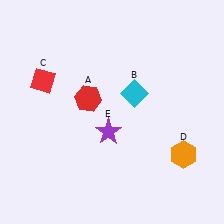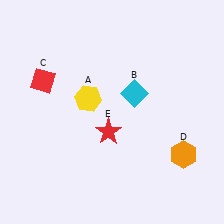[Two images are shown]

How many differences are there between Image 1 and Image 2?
There are 2 differences between the two images.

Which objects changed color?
A changed from red to yellow. E changed from purple to red.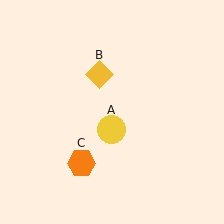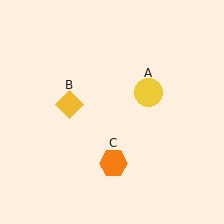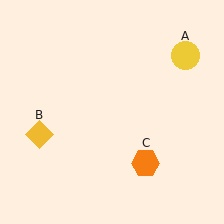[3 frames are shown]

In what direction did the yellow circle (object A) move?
The yellow circle (object A) moved up and to the right.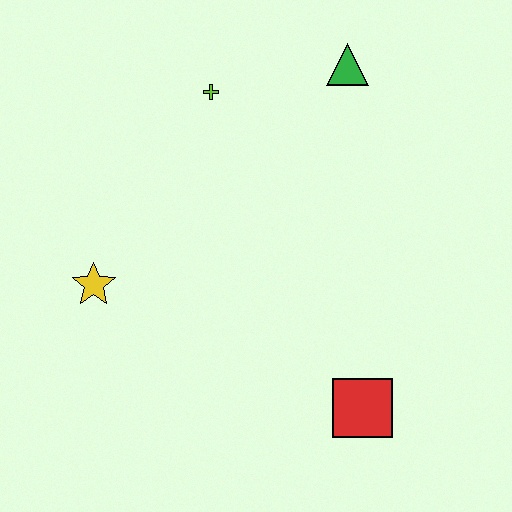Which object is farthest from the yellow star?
The green triangle is farthest from the yellow star.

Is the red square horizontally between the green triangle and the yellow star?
No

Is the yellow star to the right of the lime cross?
No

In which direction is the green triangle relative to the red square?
The green triangle is above the red square.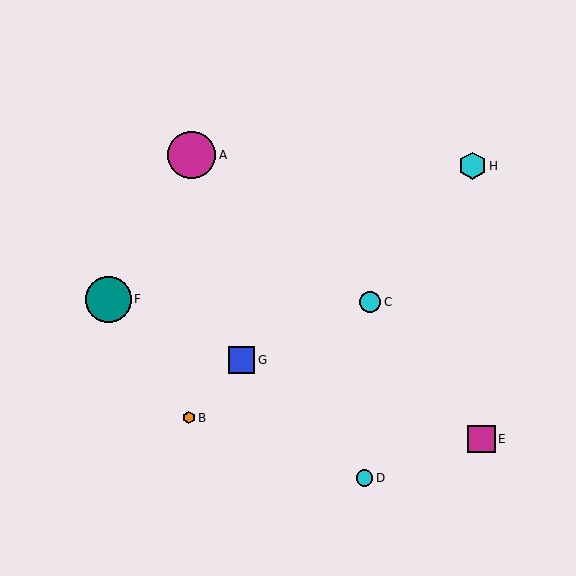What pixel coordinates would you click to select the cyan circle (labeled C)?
Click at (370, 302) to select the cyan circle C.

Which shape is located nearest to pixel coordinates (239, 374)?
The blue square (labeled G) at (242, 360) is nearest to that location.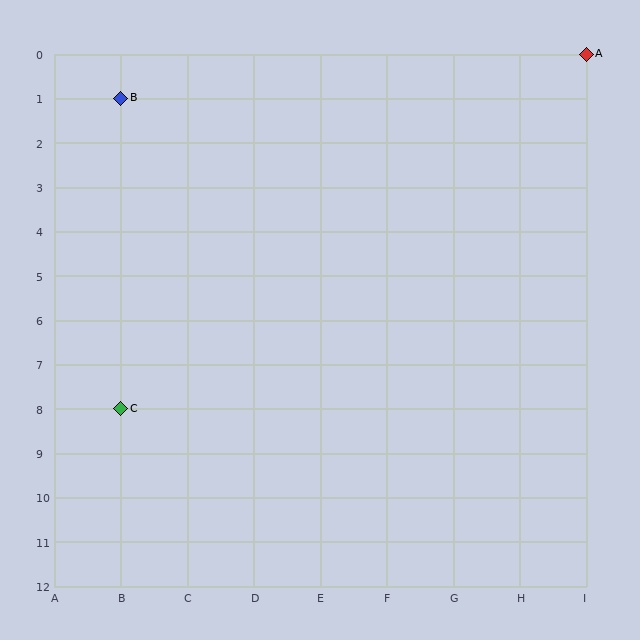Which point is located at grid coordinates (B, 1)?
Point B is at (B, 1).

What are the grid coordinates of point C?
Point C is at grid coordinates (B, 8).